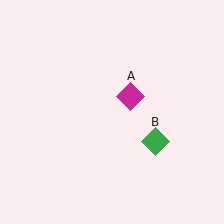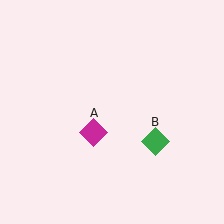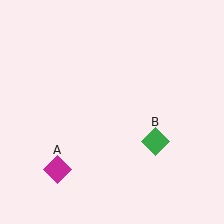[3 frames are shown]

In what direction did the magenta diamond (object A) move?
The magenta diamond (object A) moved down and to the left.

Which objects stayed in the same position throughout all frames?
Green diamond (object B) remained stationary.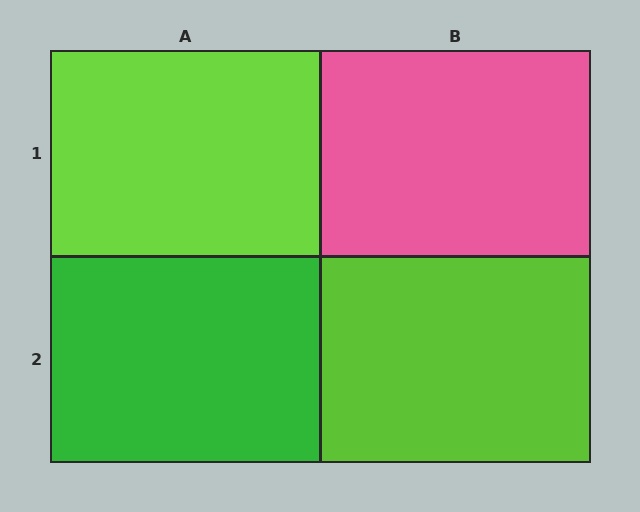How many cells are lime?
2 cells are lime.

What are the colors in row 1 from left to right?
Lime, pink.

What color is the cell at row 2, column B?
Lime.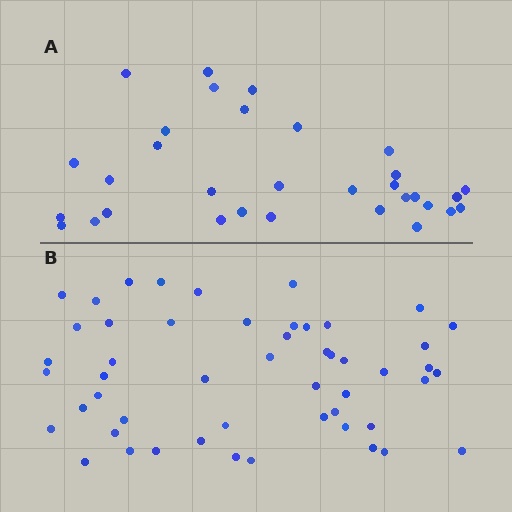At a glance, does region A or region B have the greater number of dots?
Region B (the bottom region) has more dots.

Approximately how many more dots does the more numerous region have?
Region B has approximately 20 more dots than region A.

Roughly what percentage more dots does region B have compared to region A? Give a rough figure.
About 60% more.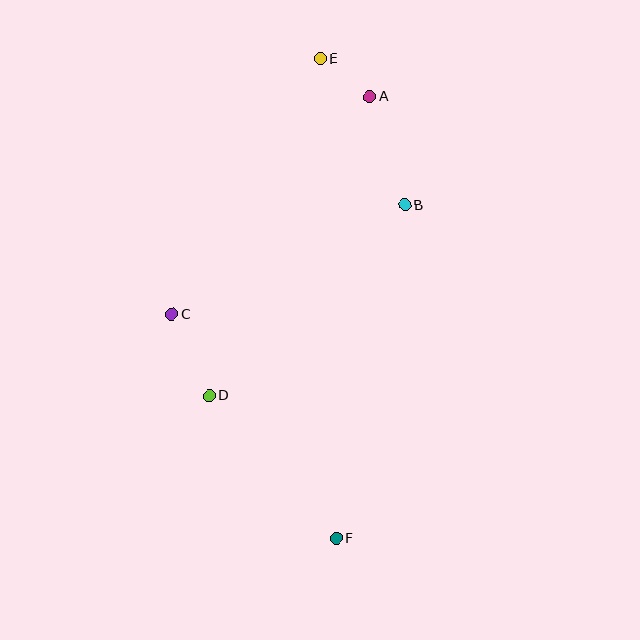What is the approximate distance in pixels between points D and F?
The distance between D and F is approximately 190 pixels.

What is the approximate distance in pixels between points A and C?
The distance between A and C is approximately 295 pixels.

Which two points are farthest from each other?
Points E and F are farthest from each other.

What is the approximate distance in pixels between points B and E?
The distance between B and E is approximately 169 pixels.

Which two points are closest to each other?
Points A and E are closest to each other.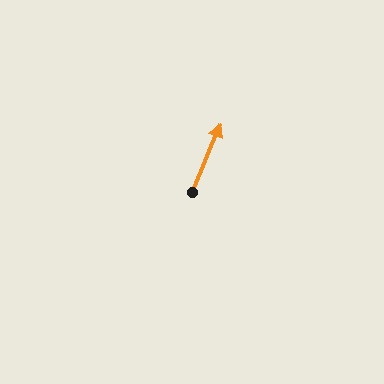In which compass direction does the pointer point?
Northeast.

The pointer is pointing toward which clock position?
Roughly 1 o'clock.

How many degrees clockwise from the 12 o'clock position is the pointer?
Approximately 23 degrees.